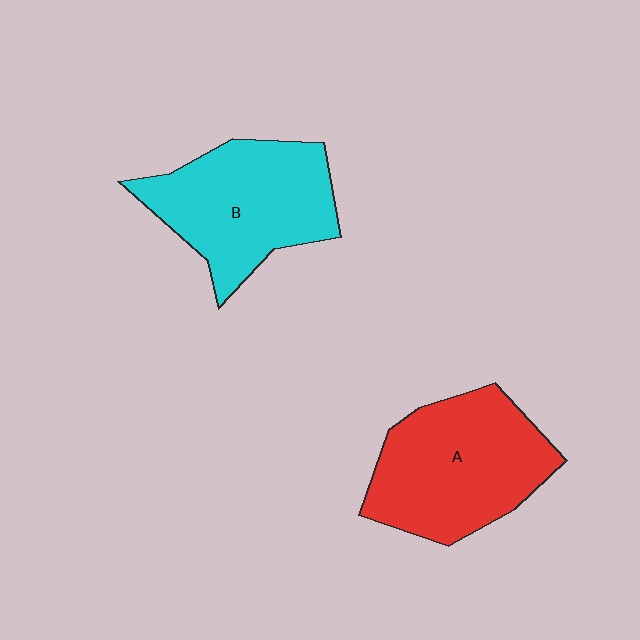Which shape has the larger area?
Shape A (red).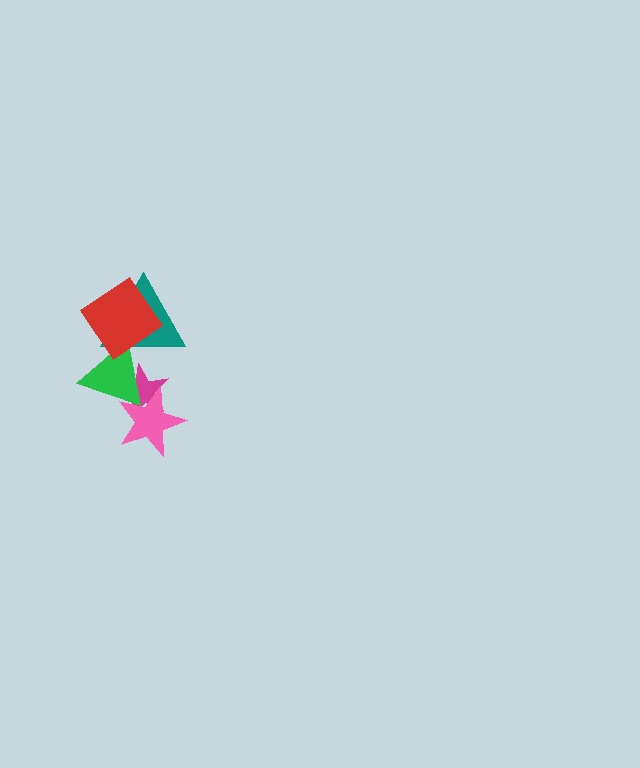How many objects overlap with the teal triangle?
3 objects overlap with the teal triangle.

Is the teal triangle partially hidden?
Yes, it is partially covered by another shape.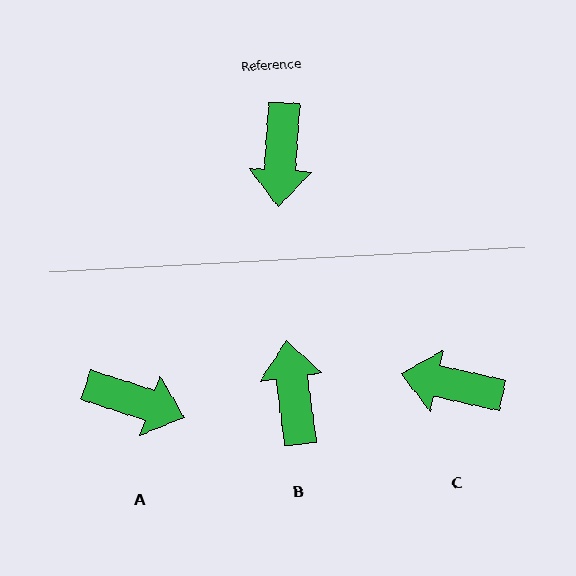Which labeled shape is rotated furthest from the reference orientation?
B, about 169 degrees away.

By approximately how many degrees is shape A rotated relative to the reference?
Approximately 75 degrees counter-clockwise.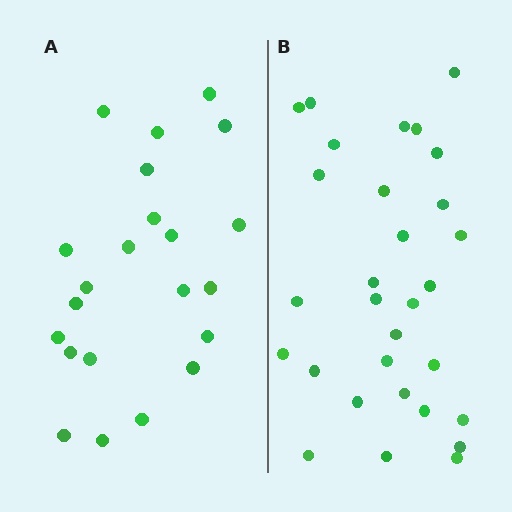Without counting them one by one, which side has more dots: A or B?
Region B (the right region) has more dots.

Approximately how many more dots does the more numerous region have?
Region B has roughly 8 or so more dots than region A.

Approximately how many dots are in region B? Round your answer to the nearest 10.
About 30 dots.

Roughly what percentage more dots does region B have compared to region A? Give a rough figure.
About 35% more.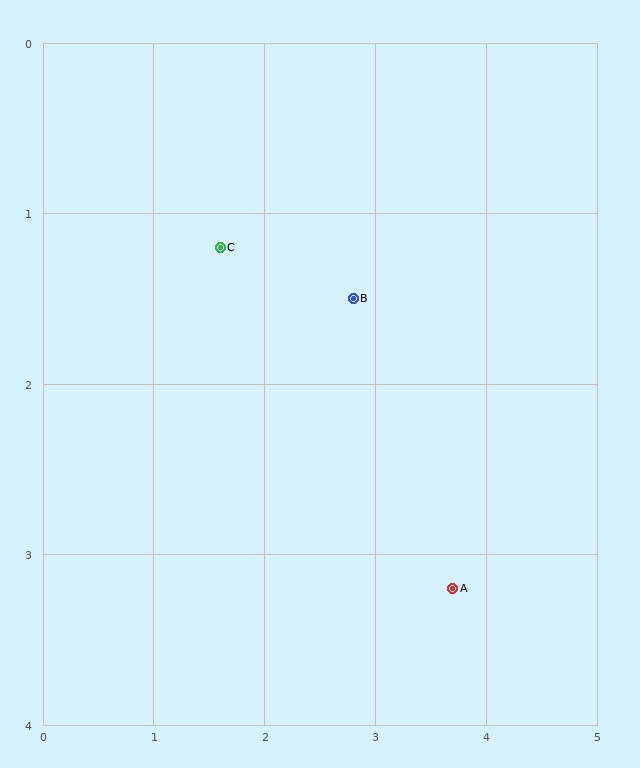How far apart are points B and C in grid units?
Points B and C are about 1.2 grid units apart.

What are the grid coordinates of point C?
Point C is at approximately (1.6, 1.2).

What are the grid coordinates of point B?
Point B is at approximately (2.8, 1.5).